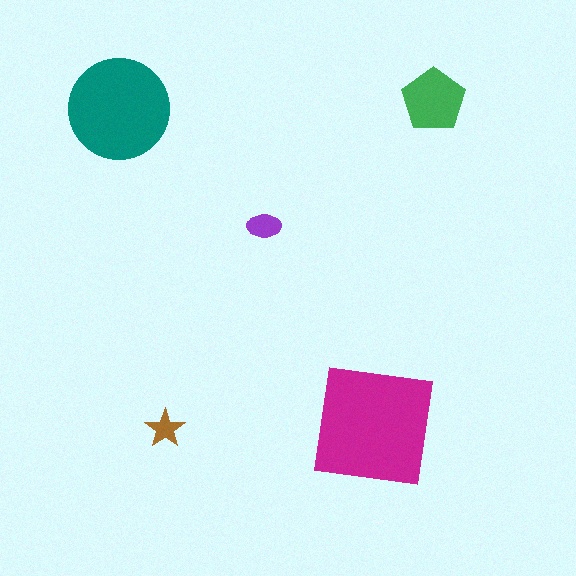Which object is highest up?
The green pentagon is topmost.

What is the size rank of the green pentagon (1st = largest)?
3rd.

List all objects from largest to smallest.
The magenta square, the teal circle, the green pentagon, the purple ellipse, the brown star.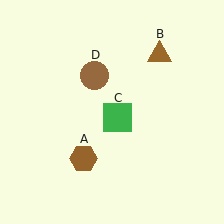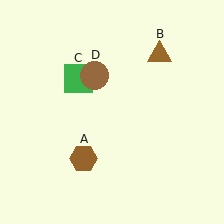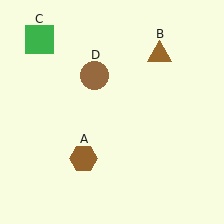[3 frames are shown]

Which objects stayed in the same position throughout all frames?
Brown hexagon (object A) and brown triangle (object B) and brown circle (object D) remained stationary.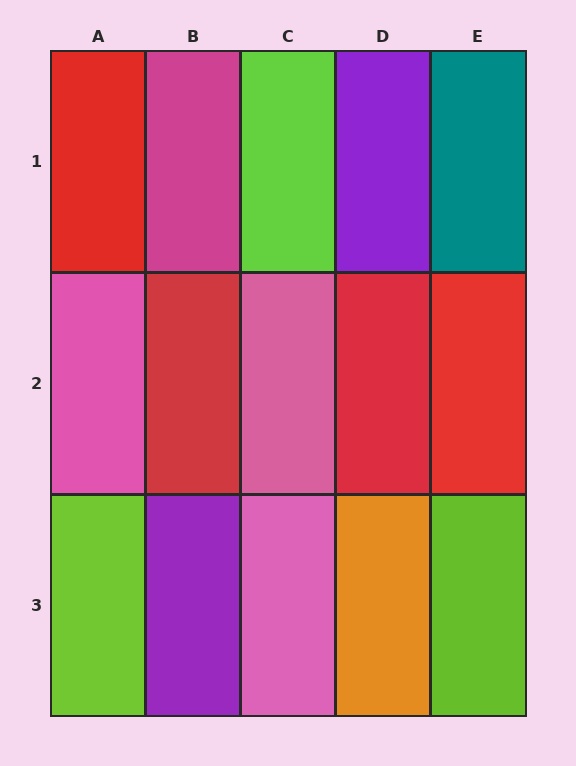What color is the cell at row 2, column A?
Pink.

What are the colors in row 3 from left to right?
Lime, purple, pink, orange, lime.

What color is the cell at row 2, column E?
Red.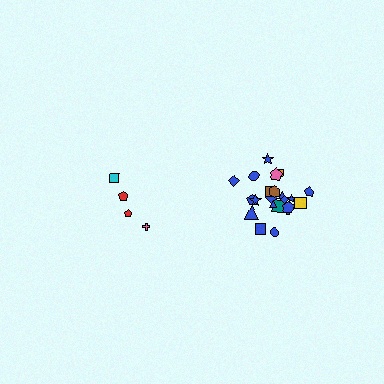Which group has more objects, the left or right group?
The right group.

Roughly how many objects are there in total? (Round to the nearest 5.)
Roughly 25 objects in total.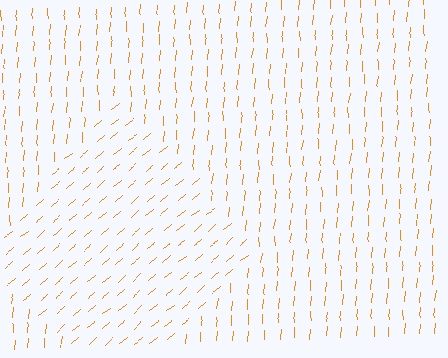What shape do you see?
I see a diamond.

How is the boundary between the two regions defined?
The boundary is defined purely by a change in line orientation (approximately 45 degrees difference). All lines are the same color and thickness.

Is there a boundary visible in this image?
Yes, there is a texture boundary formed by a change in line orientation.